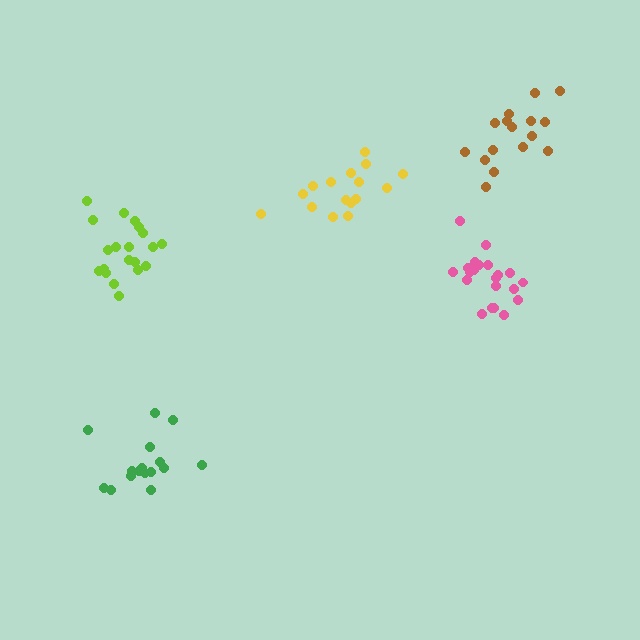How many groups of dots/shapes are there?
There are 5 groups.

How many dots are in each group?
Group 1: 20 dots, Group 2: 16 dots, Group 3: 16 dots, Group 4: 21 dots, Group 5: 16 dots (89 total).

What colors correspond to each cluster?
The clusters are colored: lime, brown, green, pink, yellow.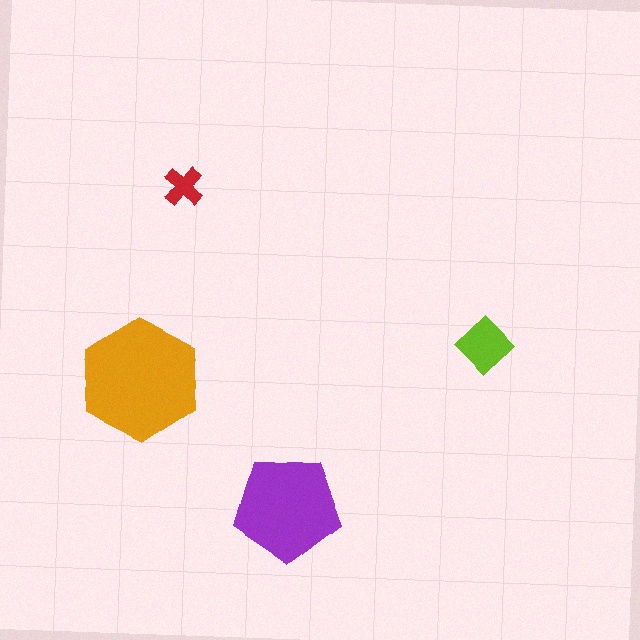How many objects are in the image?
There are 4 objects in the image.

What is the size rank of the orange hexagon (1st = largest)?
1st.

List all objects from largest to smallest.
The orange hexagon, the purple pentagon, the lime diamond, the red cross.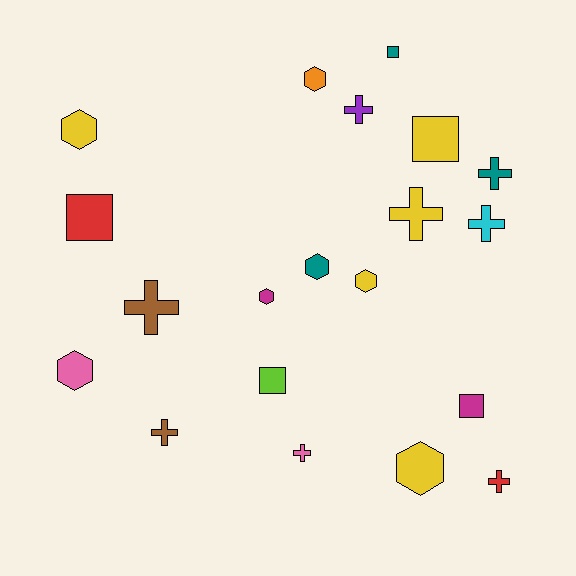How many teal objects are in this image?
There are 3 teal objects.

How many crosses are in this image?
There are 8 crosses.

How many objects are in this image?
There are 20 objects.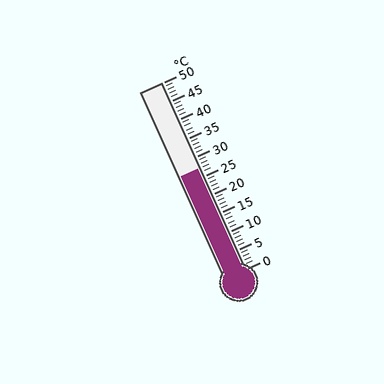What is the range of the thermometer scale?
The thermometer scale ranges from 0°C to 50°C.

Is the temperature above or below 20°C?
The temperature is above 20°C.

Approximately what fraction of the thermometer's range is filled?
The thermometer is filled to approximately 55% of its range.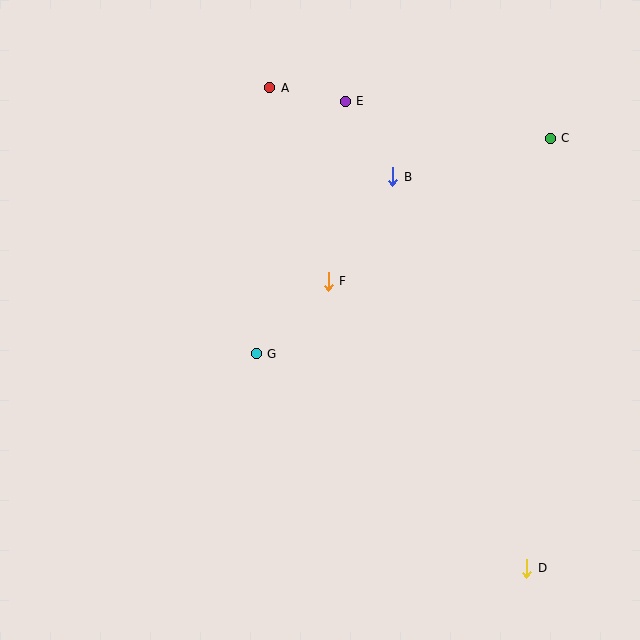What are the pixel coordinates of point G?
Point G is at (256, 354).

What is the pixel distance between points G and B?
The distance between G and B is 224 pixels.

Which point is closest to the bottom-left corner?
Point G is closest to the bottom-left corner.